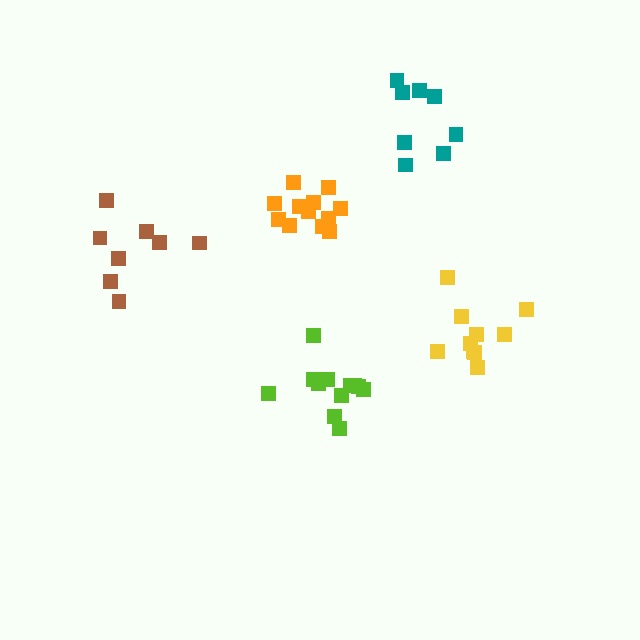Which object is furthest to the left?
The brown cluster is leftmost.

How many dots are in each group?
Group 1: 12 dots, Group 2: 10 dots, Group 3: 8 dots, Group 4: 12 dots, Group 5: 8 dots (50 total).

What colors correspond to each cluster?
The clusters are colored: orange, yellow, brown, lime, teal.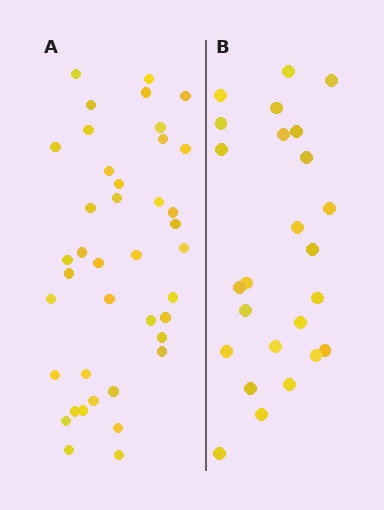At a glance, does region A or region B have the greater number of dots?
Region A (the left region) has more dots.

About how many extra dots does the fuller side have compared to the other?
Region A has approximately 15 more dots than region B.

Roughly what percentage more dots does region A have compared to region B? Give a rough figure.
About 60% more.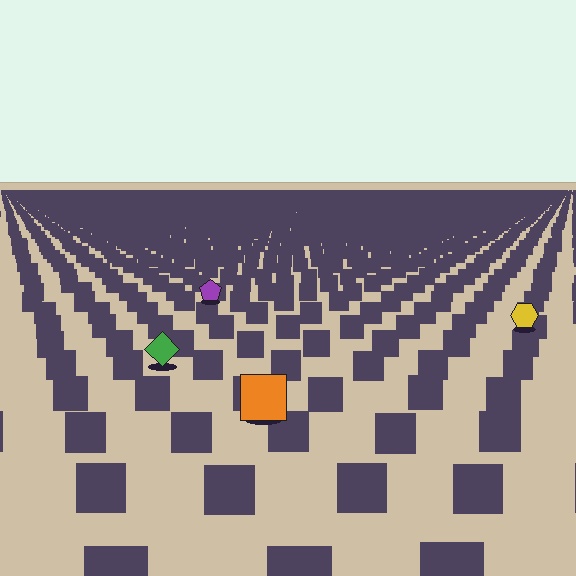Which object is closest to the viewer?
The orange square is closest. The texture marks near it are larger and more spread out.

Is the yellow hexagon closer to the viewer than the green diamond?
No. The green diamond is closer — you can tell from the texture gradient: the ground texture is coarser near it.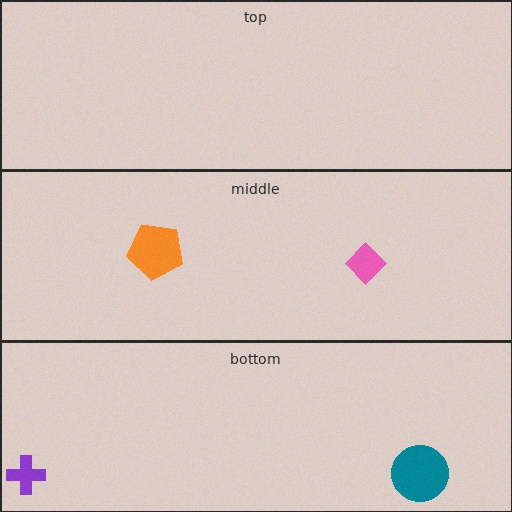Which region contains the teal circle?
The bottom region.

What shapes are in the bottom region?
The purple cross, the teal circle.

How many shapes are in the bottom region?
2.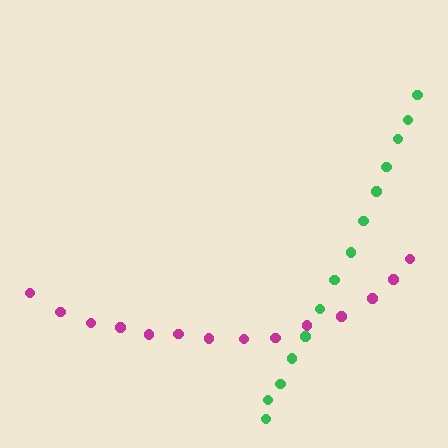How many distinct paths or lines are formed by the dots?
There are 2 distinct paths.